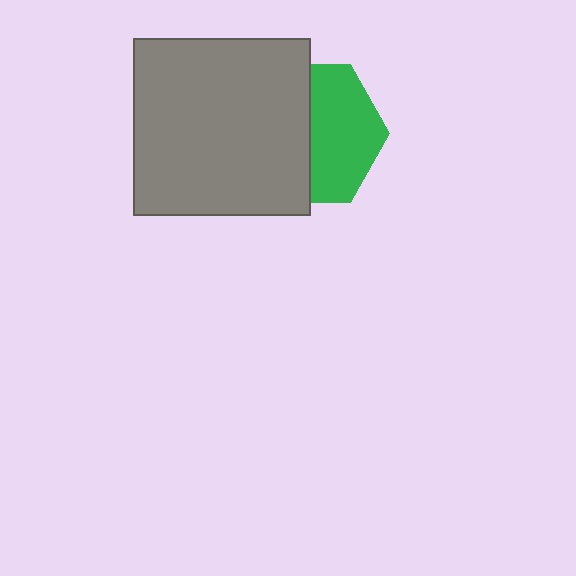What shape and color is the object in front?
The object in front is a gray square.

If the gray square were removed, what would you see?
You would see the complete green hexagon.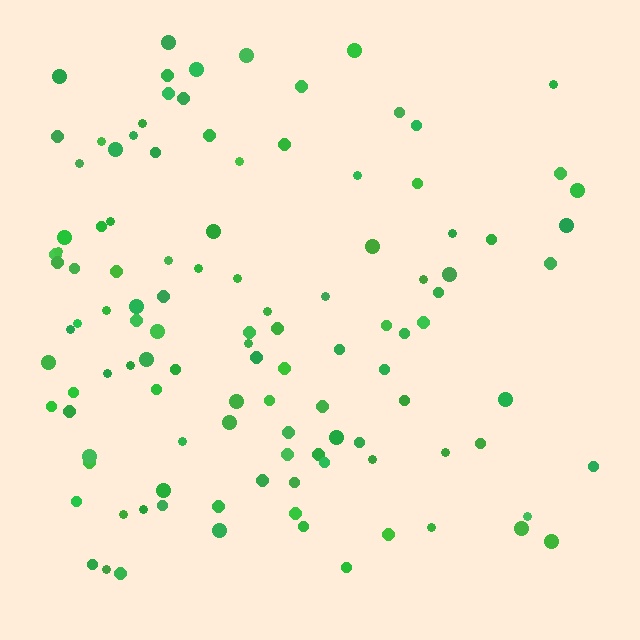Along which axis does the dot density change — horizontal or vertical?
Horizontal.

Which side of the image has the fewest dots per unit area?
The right.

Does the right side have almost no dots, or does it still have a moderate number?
Still a moderate number, just noticeably fewer than the left.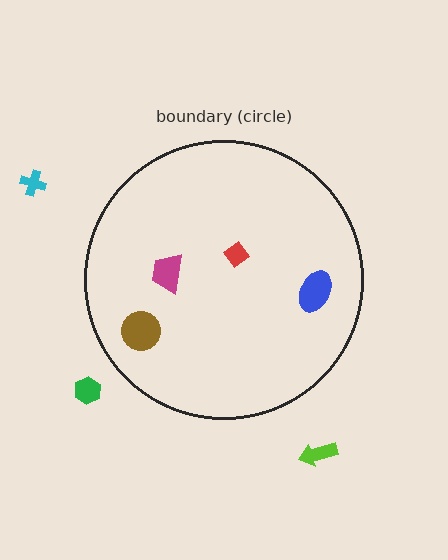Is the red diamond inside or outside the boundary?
Inside.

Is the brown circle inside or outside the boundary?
Inside.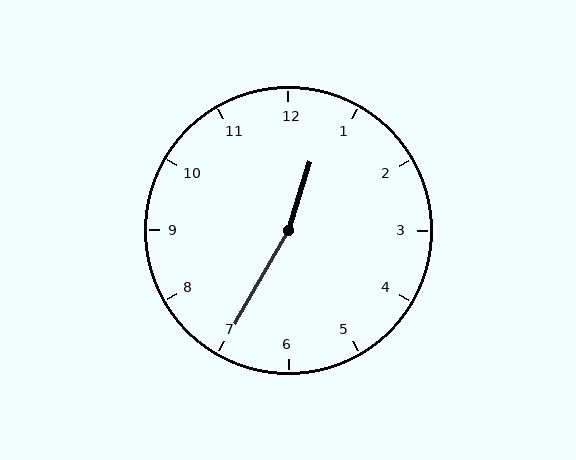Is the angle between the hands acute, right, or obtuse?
It is obtuse.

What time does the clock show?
12:35.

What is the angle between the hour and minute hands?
Approximately 168 degrees.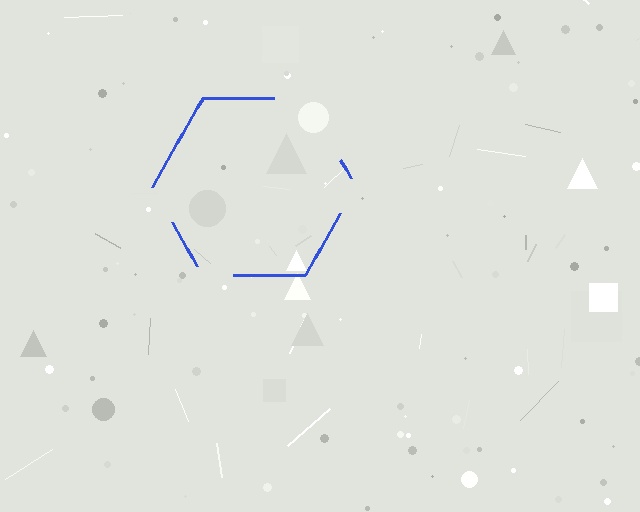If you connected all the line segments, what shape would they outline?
They would outline a hexagon.